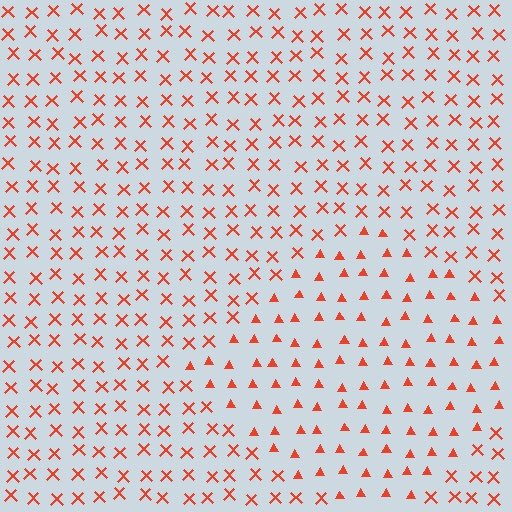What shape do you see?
I see a diamond.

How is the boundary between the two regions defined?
The boundary is defined by a change in element shape: triangles inside vs. X marks outside. All elements share the same color and spacing.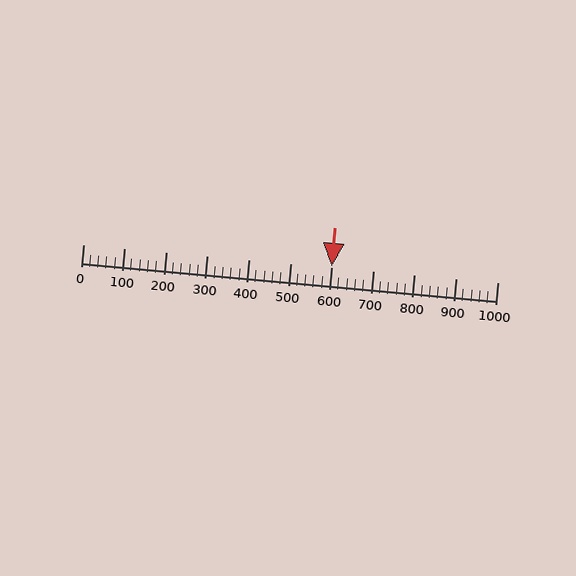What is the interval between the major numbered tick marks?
The major tick marks are spaced 100 units apart.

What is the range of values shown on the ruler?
The ruler shows values from 0 to 1000.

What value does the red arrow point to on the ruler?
The red arrow points to approximately 600.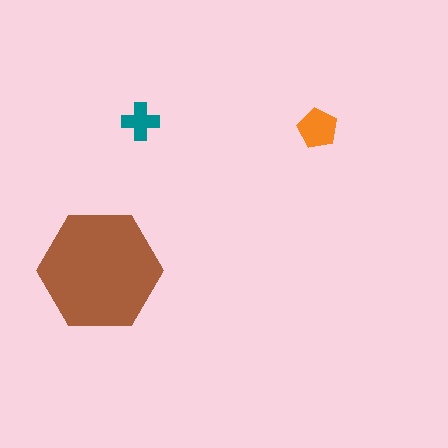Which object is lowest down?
The brown hexagon is bottommost.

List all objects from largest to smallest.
The brown hexagon, the orange pentagon, the teal cross.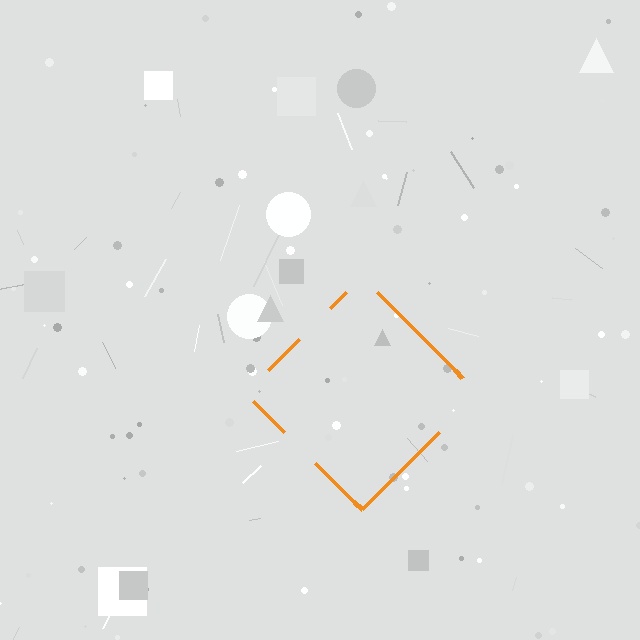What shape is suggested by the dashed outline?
The dashed outline suggests a diamond.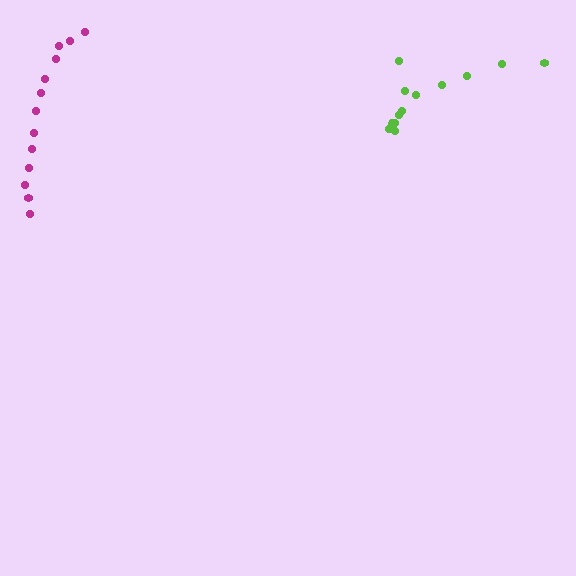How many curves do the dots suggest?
There are 2 distinct paths.